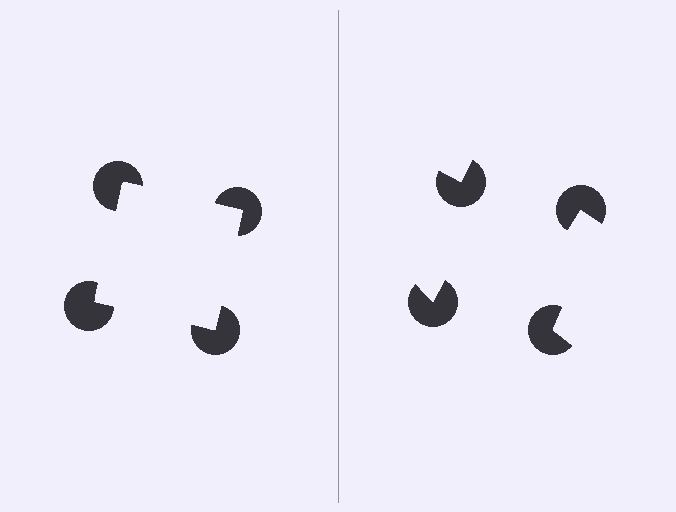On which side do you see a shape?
An illusory square appears on the left side. On the right side the wedge cuts are rotated, so no coherent shape forms.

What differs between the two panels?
The pac-man discs are positioned identically on both sides; only the wedge orientations differ. On the left they align to a square; on the right they are misaligned.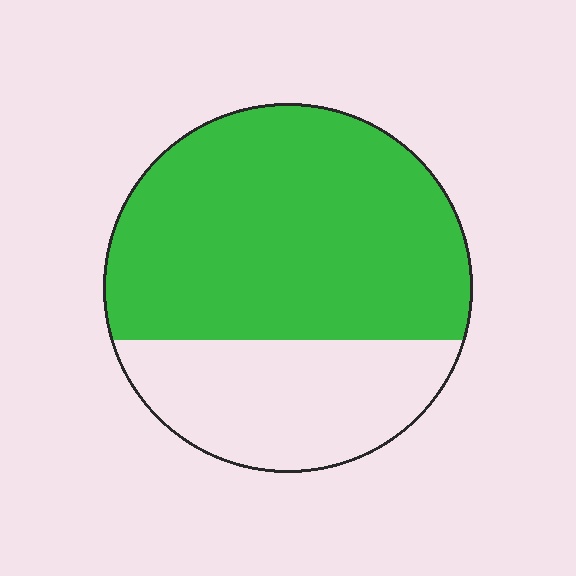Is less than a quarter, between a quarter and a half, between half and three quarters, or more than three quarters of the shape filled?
Between half and three quarters.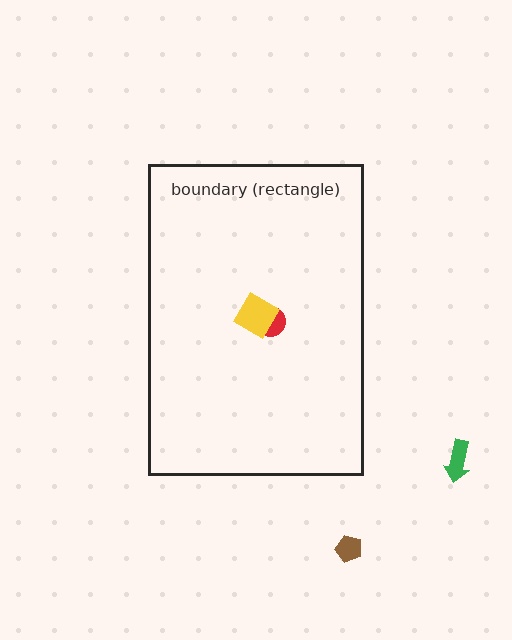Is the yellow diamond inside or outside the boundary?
Inside.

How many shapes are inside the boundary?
2 inside, 2 outside.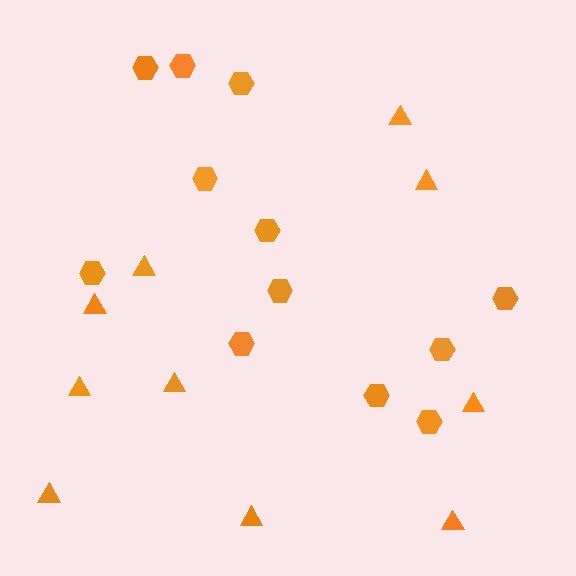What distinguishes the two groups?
There are 2 groups: one group of hexagons (12) and one group of triangles (10).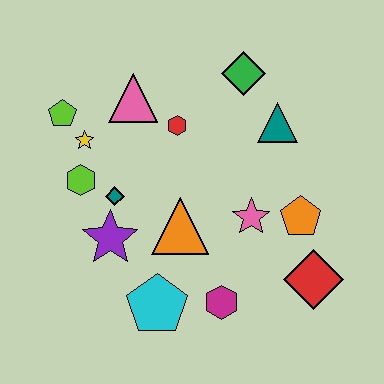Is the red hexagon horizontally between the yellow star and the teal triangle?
Yes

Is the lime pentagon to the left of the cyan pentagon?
Yes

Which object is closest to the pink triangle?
The red hexagon is closest to the pink triangle.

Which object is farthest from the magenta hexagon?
The lime pentagon is farthest from the magenta hexagon.